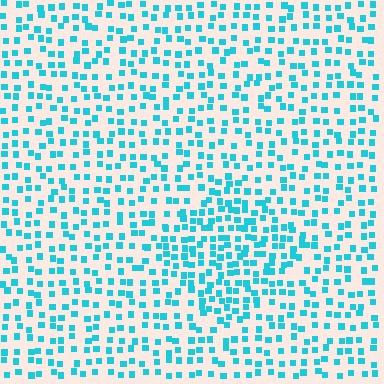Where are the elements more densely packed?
The elements are more densely packed inside the diamond boundary.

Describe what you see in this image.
The image contains small cyan elements arranged at two different densities. A diamond-shaped region is visible where the elements are more densely packed than the surrounding area.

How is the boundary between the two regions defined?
The boundary is defined by a change in element density (approximately 1.6x ratio). All elements are the same color, size, and shape.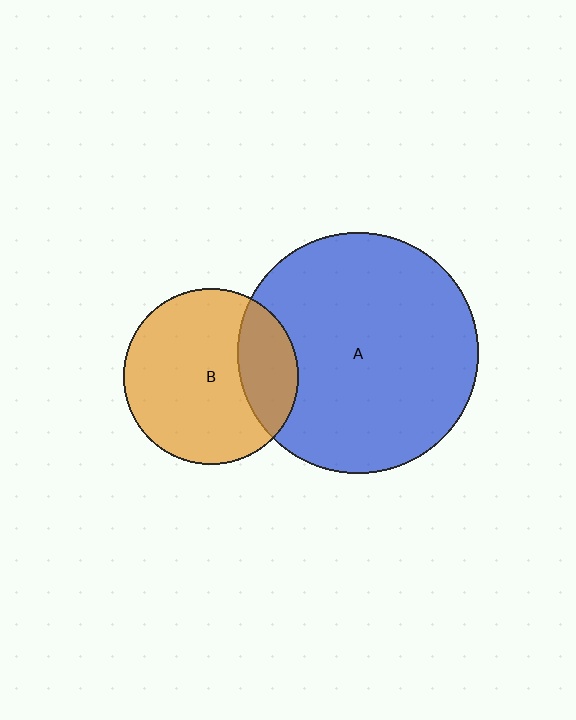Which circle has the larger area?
Circle A (blue).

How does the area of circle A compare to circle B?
Approximately 1.9 times.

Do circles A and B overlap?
Yes.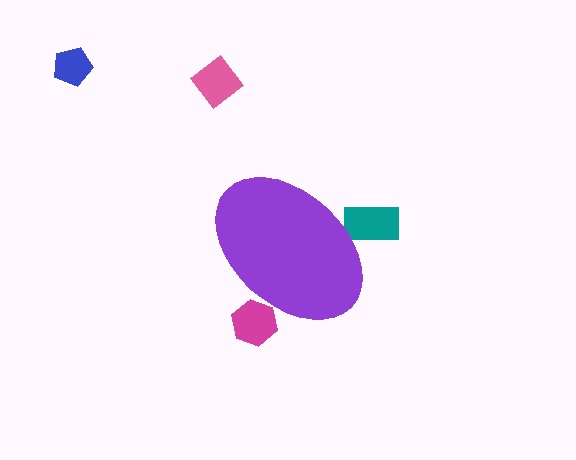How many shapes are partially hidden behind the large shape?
2 shapes are partially hidden.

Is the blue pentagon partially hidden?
No, the blue pentagon is fully visible.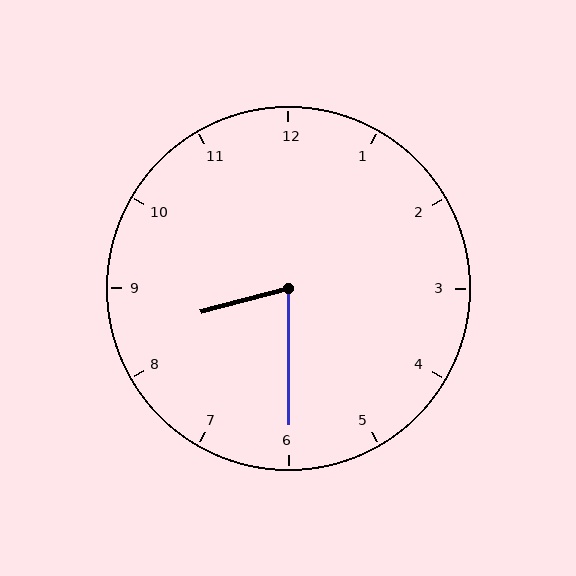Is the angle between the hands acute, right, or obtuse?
It is acute.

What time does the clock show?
8:30.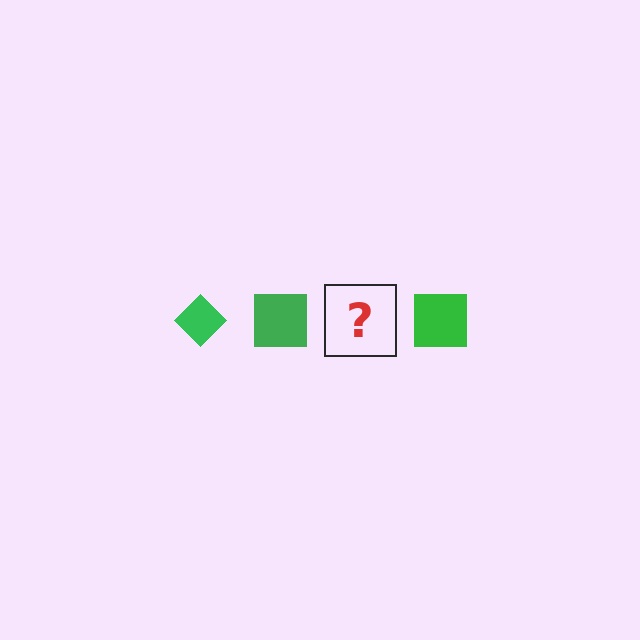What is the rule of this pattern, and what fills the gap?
The rule is that the pattern cycles through diamond, square shapes in green. The gap should be filled with a green diamond.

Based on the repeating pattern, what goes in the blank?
The blank should be a green diamond.